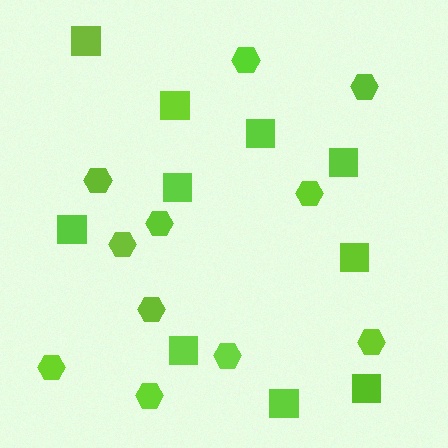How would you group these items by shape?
There are 2 groups: one group of squares (10) and one group of hexagons (11).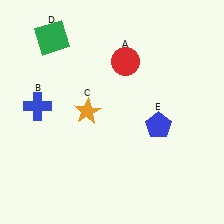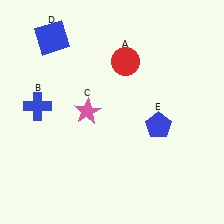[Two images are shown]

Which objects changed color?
C changed from orange to pink. D changed from green to blue.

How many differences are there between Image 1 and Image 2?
There are 2 differences between the two images.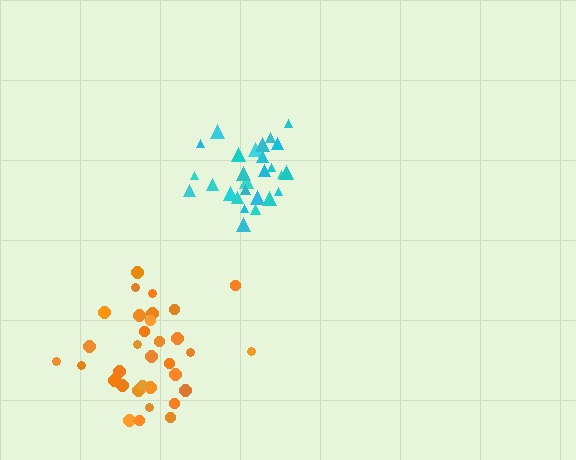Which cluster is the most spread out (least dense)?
Orange.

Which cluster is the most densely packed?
Cyan.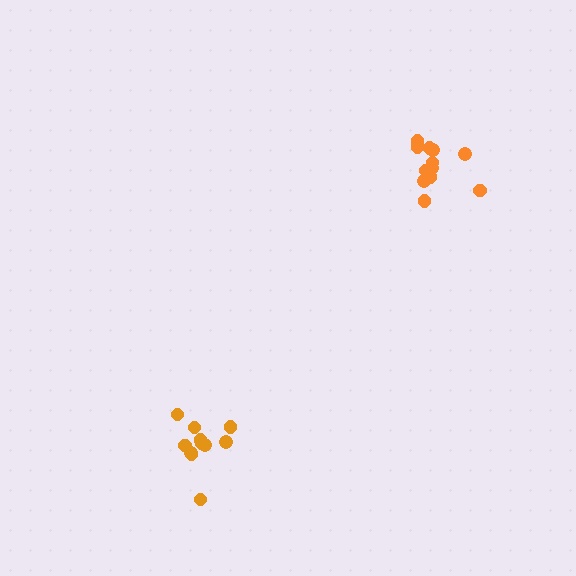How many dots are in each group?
Group 1: 11 dots, Group 2: 12 dots (23 total).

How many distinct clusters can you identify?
There are 2 distinct clusters.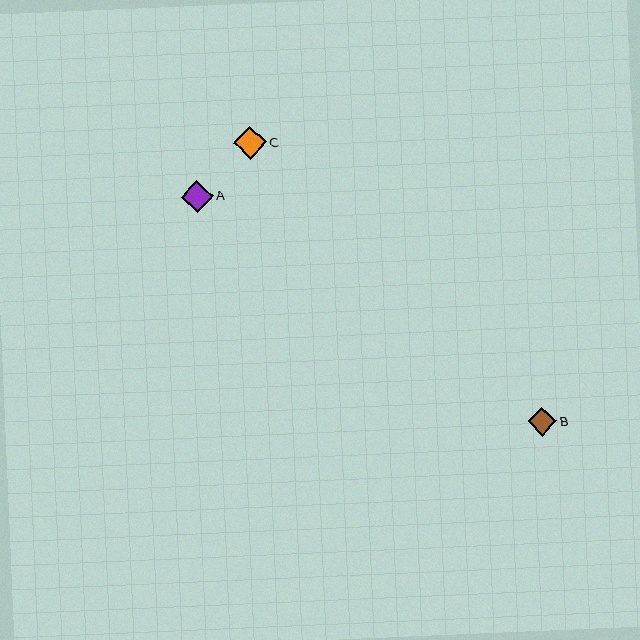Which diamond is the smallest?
Diamond B is the smallest with a size of approximately 29 pixels.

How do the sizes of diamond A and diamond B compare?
Diamond A and diamond B are approximately the same size.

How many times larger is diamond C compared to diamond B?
Diamond C is approximately 1.1 times the size of diamond B.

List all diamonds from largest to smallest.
From largest to smallest: C, A, B.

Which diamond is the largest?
Diamond C is the largest with a size of approximately 33 pixels.